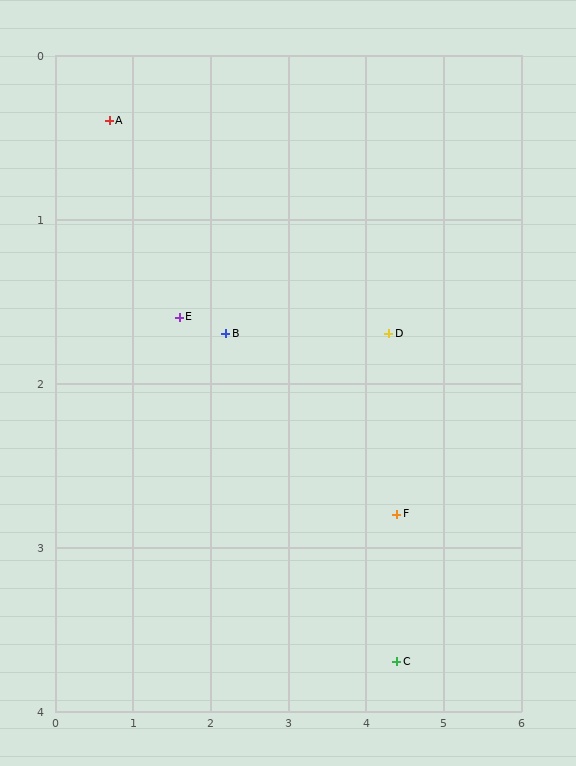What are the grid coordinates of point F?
Point F is at approximately (4.4, 2.8).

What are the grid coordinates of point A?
Point A is at approximately (0.7, 0.4).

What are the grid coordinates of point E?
Point E is at approximately (1.6, 1.6).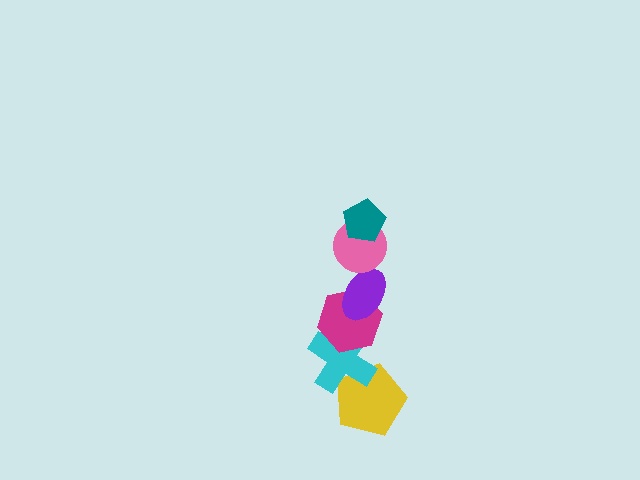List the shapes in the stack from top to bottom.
From top to bottom: the teal pentagon, the pink circle, the purple ellipse, the magenta hexagon, the cyan cross, the yellow pentagon.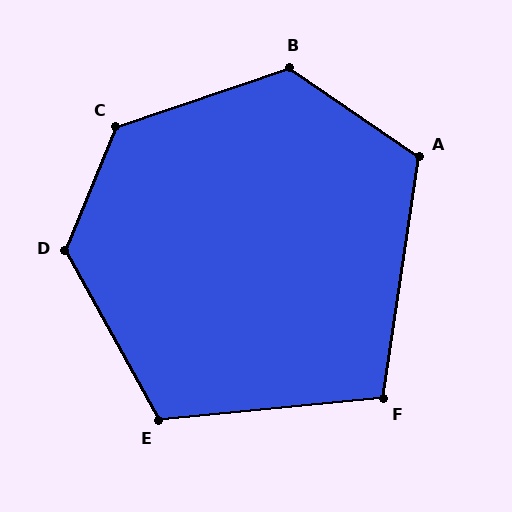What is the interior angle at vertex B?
Approximately 127 degrees (obtuse).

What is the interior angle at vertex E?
Approximately 113 degrees (obtuse).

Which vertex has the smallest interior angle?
F, at approximately 104 degrees.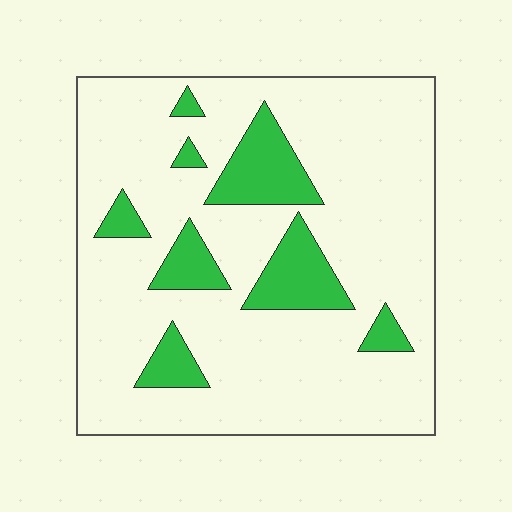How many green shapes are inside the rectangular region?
8.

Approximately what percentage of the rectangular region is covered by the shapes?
Approximately 15%.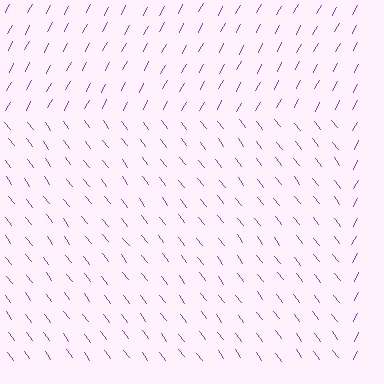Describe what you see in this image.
The image is filled with small purple line segments. A rectangle region in the image has lines oriented differently from the surrounding lines, creating a visible texture boundary.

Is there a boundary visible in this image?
Yes, there is a texture boundary formed by a change in line orientation.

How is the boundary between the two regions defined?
The boundary is defined purely by a change in line orientation (approximately 65 degrees difference). All lines are the same color and thickness.